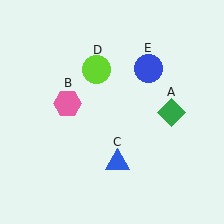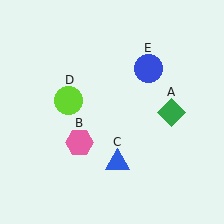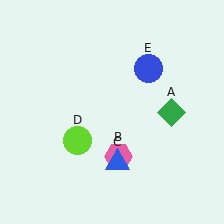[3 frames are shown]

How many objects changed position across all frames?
2 objects changed position: pink hexagon (object B), lime circle (object D).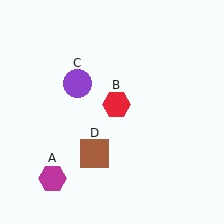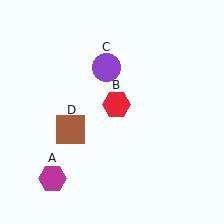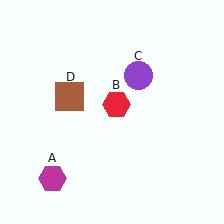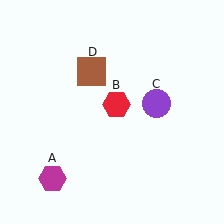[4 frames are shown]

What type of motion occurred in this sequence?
The purple circle (object C), brown square (object D) rotated clockwise around the center of the scene.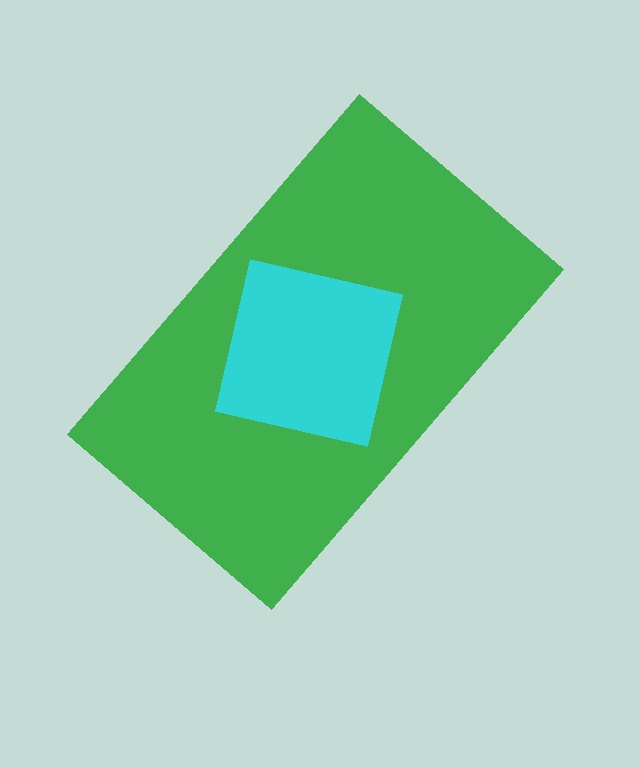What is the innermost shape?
The cyan square.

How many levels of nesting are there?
2.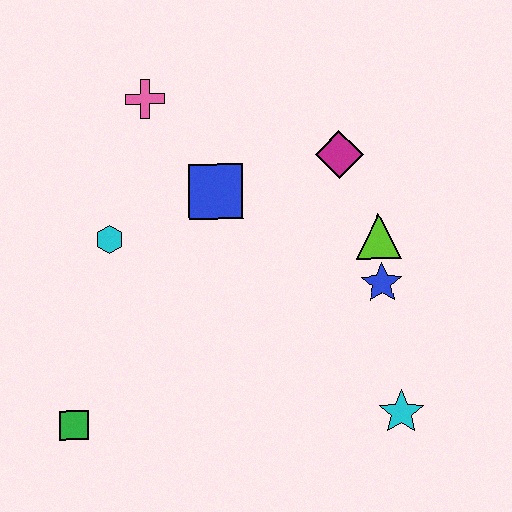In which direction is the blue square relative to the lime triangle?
The blue square is to the left of the lime triangle.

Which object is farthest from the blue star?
The green square is farthest from the blue star.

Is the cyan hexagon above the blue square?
No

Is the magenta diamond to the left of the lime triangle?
Yes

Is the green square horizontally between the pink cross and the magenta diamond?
No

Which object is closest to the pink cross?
The blue square is closest to the pink cross.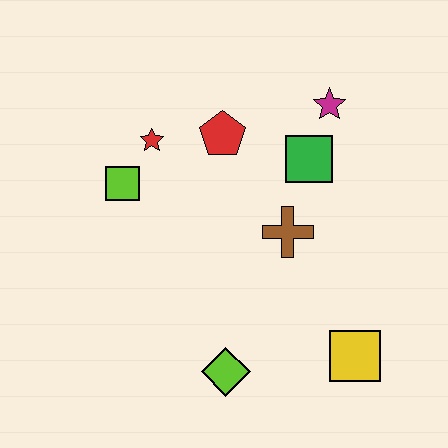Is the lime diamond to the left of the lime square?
No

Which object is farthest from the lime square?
The yellow square is farthest from the lime square.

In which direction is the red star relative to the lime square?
The red star is above the lime square.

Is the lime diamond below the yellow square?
Yes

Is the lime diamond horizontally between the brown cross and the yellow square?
No